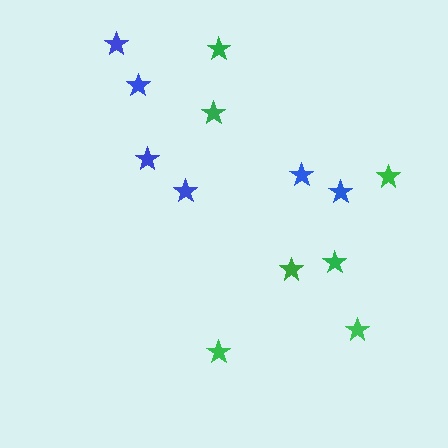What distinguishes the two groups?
There are 2 groups: one group of blue stars (6) and one group of green stars (7).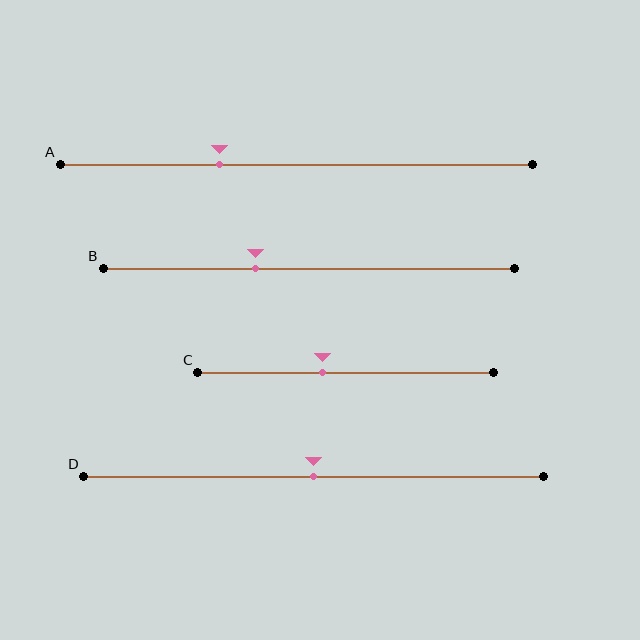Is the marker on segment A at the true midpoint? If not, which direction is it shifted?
No, the marker on segment A is shifted to the left by about 16% of the segment length.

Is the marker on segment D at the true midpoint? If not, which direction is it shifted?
Yes, the marker on segment D is at the true midpoint.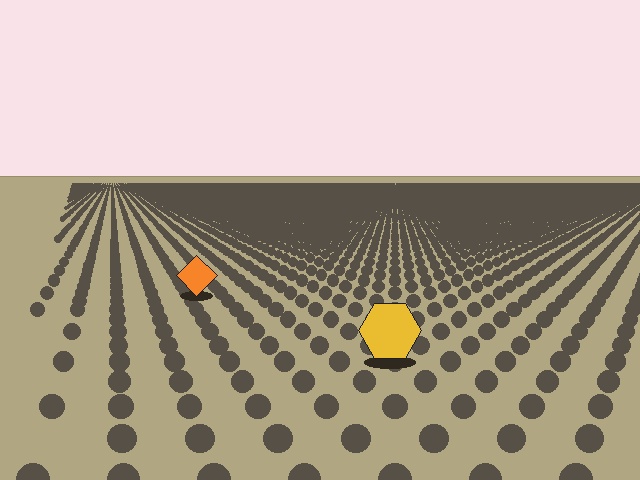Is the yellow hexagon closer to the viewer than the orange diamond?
Yes. The yellow hexagon is closer — you can tell from the texture gradient: the ground texture is coarser near it.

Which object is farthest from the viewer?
The orange diamond is farthest from the viewer. It appears smaller and the ground texture around it is denser.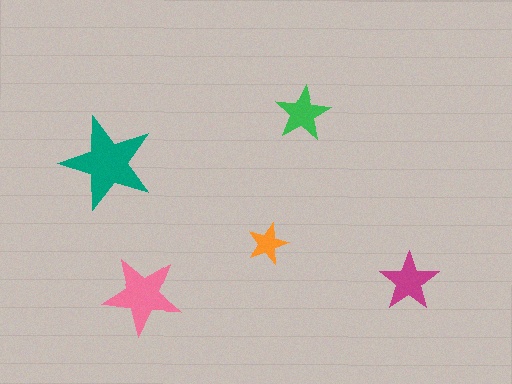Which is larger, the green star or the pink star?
The pink one.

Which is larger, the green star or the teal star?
The teal one.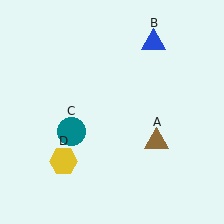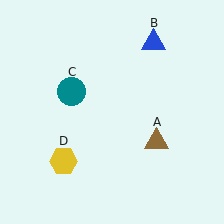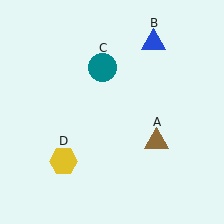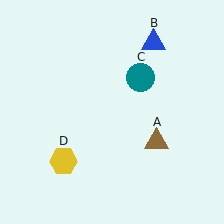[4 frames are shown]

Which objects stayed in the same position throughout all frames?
Brown triangle (object A) and blue triangle (object B) and yellow hexagon (object D) remained stationary.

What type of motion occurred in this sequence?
The teal circle (object C) rotated clockwise around the center of the scene.